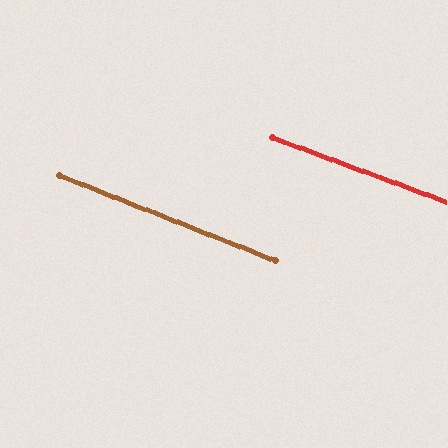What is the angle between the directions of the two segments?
Approximately 1 degree.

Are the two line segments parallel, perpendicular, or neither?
Parallel — their directions differ by only 1.2°.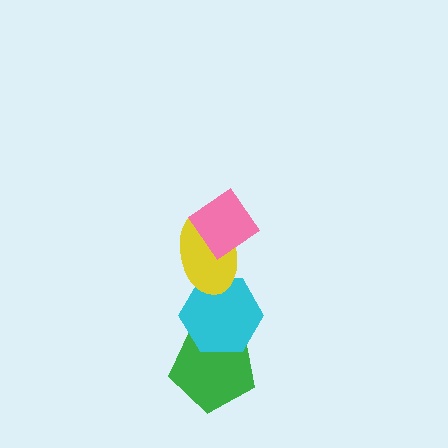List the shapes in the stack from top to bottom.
From top to bottom: the pink diamond, the yellow ellipse, the cyan hexagon, the green pentagon.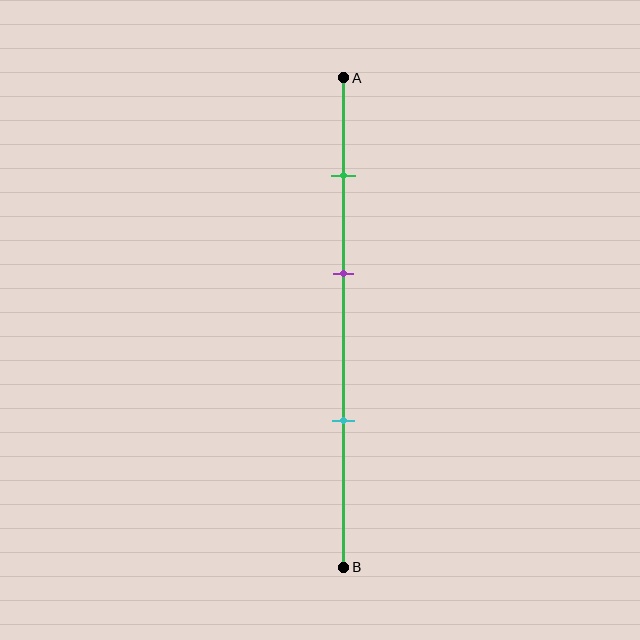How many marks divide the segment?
There are 3 marks dividing the segment.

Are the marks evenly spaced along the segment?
Yes, the marks are approximately evenly spaced.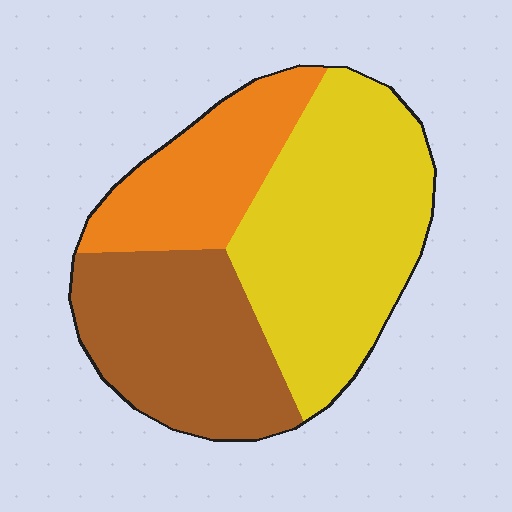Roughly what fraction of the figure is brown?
Brown takes up between a quarter and a half of the figure.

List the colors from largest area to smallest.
From largest to smallest: yellow, brown, orange.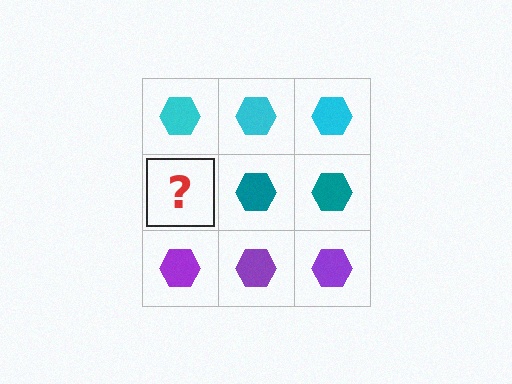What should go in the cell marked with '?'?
The missing cell should contain a teal hexagon.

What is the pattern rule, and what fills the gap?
The rule is that each row has a consistent color. The gap should be filled with a teal hexagon.